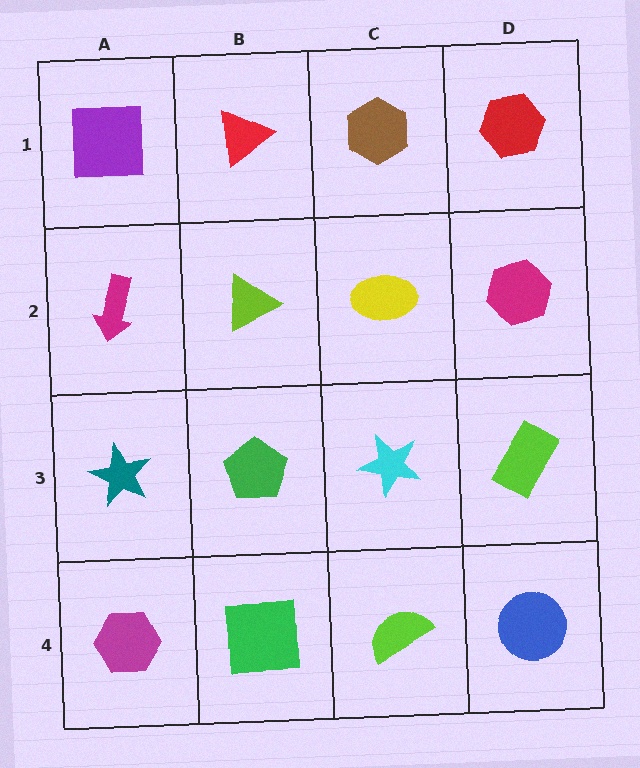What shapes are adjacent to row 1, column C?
A yellow ellipse (row 2, column C), a red triangle (row 1, column B), a red hexagon (row 1, column D).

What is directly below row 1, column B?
A lime triangle.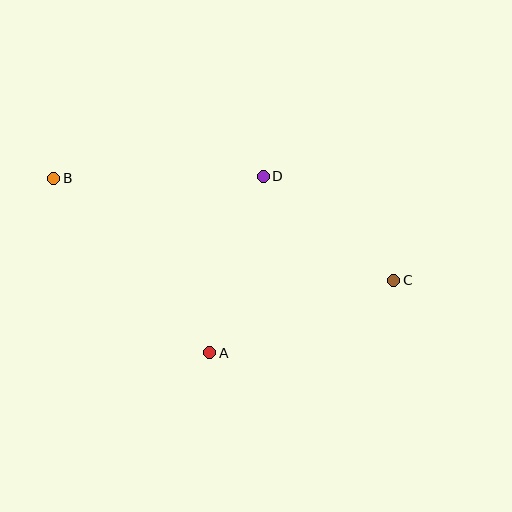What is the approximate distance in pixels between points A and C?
The distance between A and C is approximately 198 pixels.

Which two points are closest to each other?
Points C and D are closest to each other.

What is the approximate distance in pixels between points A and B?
The distance between A and B is approximately 234 pixels.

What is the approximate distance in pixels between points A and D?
The distance between A and D is approximately 184 pixels.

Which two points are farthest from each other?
Points B and C are farthest from each other.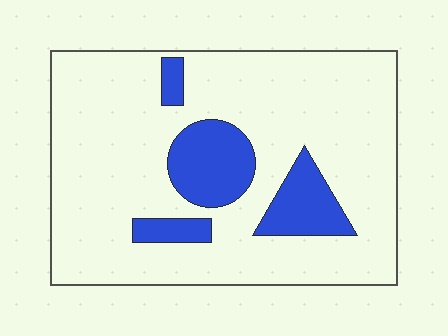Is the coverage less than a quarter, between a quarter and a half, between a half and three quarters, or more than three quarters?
Less than a quarter.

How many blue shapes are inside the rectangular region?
4.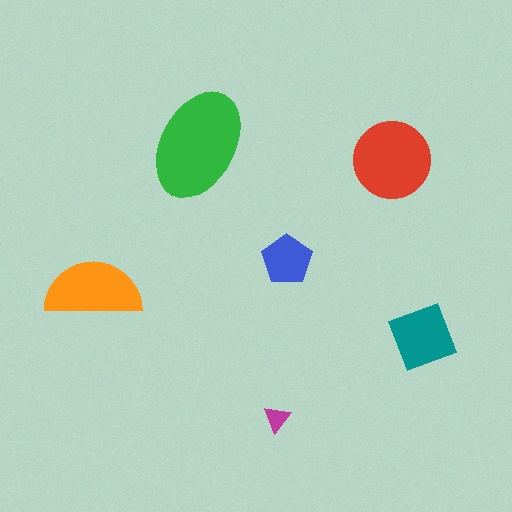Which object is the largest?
The green ellipse.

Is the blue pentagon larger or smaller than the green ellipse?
Smaller.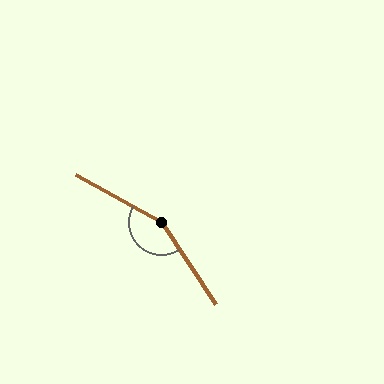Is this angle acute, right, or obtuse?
It is obtuse.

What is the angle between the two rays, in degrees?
Approximately 152 degrees.